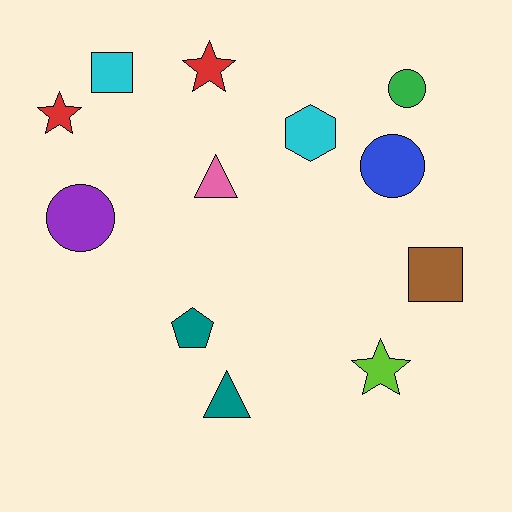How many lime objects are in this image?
There is 1 lime object.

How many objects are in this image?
There are 12 objects.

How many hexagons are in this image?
There is 1 hexagon.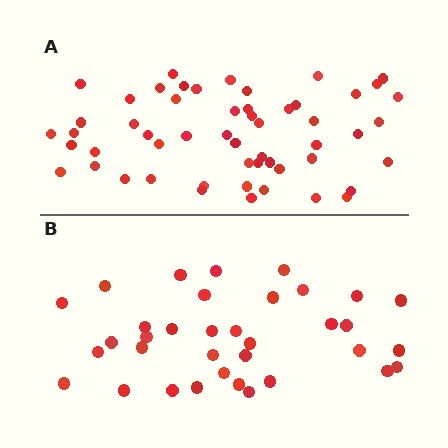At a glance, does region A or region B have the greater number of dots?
Region A (the top region) has more dots.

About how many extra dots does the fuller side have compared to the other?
Region A has approximately 20 more dots than region B.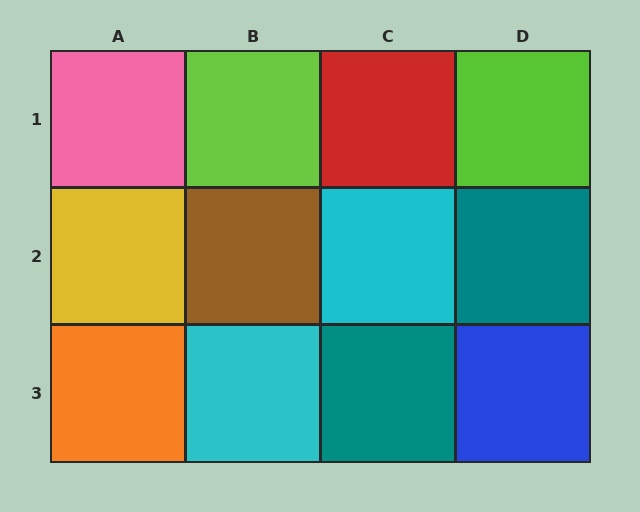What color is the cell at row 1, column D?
Lime.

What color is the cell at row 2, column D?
Teal.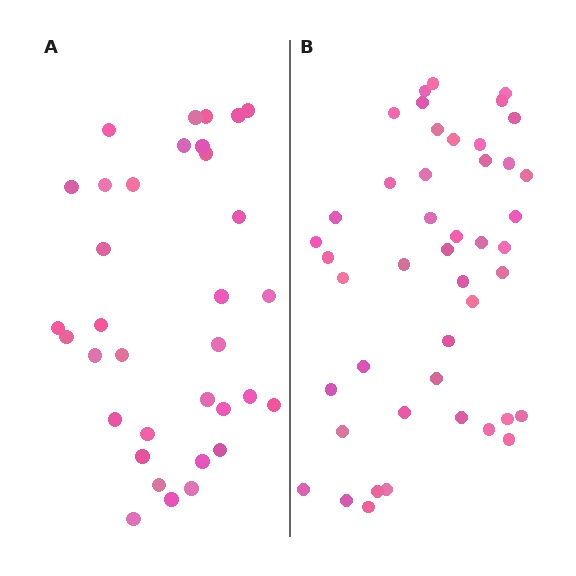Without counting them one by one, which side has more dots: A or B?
Region B (the right region) has more dots.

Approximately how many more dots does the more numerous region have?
Region B has roughly 12 or so more dots than region A.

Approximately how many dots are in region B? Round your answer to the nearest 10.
About 40 dots. (The exact count is 45, which rounds to 40.)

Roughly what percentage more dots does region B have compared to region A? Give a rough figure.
About 30% more.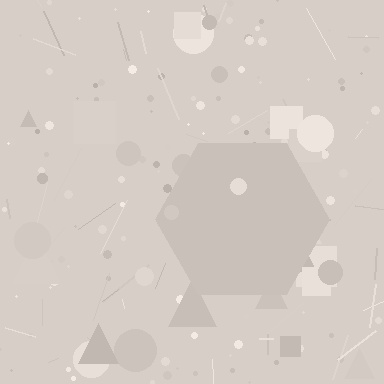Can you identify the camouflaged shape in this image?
The camouflaged shape is a hexagon.